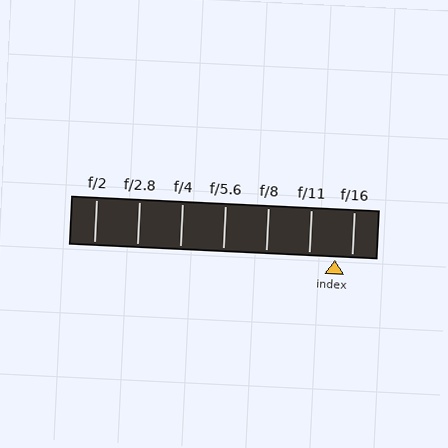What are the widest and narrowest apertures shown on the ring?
The widest aperture shown is f/2 and the narrowest is f/16.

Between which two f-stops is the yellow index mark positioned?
The index mark is between f/11 and f/16.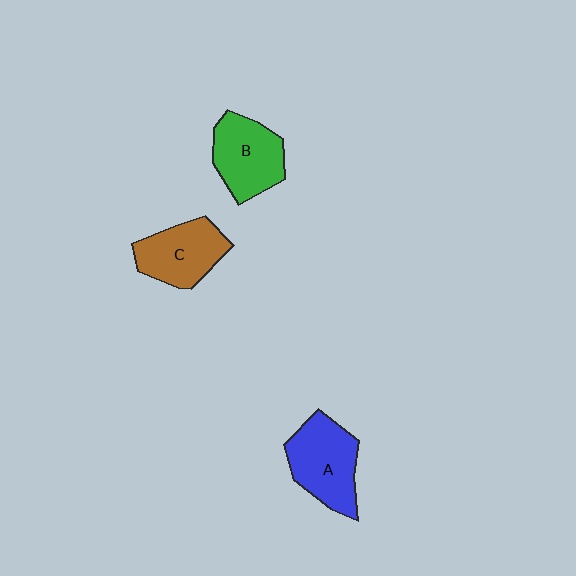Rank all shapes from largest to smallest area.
From largest to smallest: A (blue), B (green), C (brown).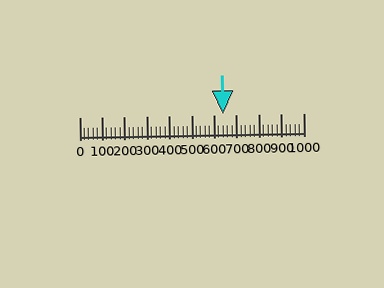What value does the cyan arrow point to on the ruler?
The cyan arrow points to approximately 640.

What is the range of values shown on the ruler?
The ruler shows values from 0 to 1000.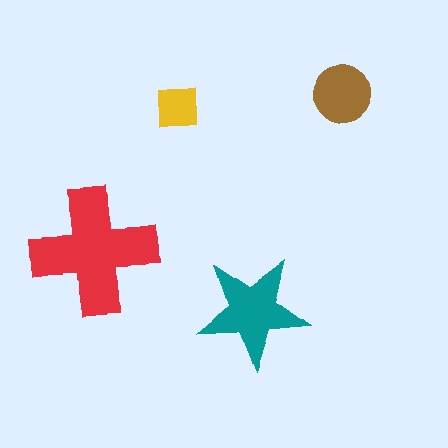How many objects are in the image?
There are 4 objects in the image.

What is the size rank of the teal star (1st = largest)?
2nd.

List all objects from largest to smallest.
The red cross, the teal star, the brown circle, the yellow square.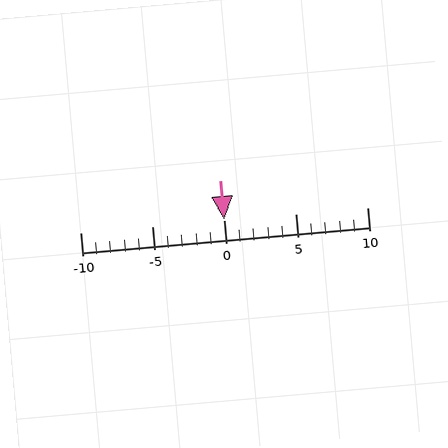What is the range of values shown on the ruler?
The ruler shows values from -10 to 10.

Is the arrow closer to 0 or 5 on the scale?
The arrow is closer to 0.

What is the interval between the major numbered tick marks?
The major tick marks are spaced 5 units apart.